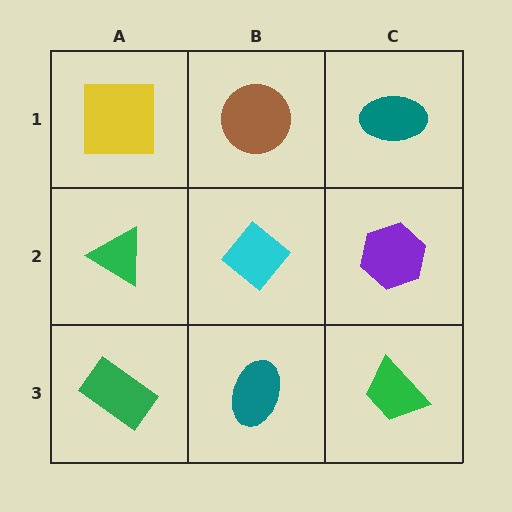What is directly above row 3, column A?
A green triangle.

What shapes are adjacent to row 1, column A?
A green triangle (row 2, column A), a brown circle (row 1, column B).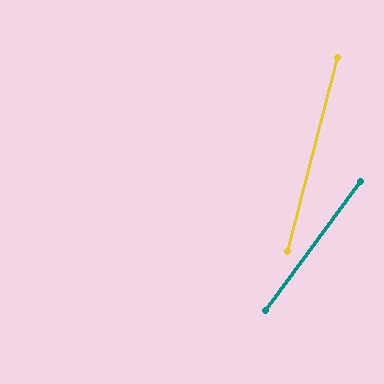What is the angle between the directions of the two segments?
Approximately 22 degrees.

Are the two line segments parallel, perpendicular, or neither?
Neither parallel nor perpendicular — they differ by about 22°.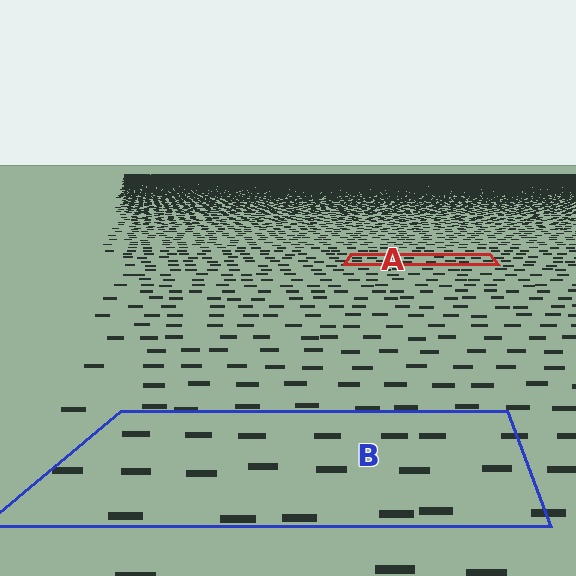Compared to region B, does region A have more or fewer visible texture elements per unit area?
Region A has more texture elements per unit area — they are packed more densely because it is farther away.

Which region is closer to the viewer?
Region B is closer. The texture elements there are larger and more spread out.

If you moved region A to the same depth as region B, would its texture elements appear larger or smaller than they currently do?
They would appear larger. At a closer depth, the same texture elements are projected at a bigger on-screen size.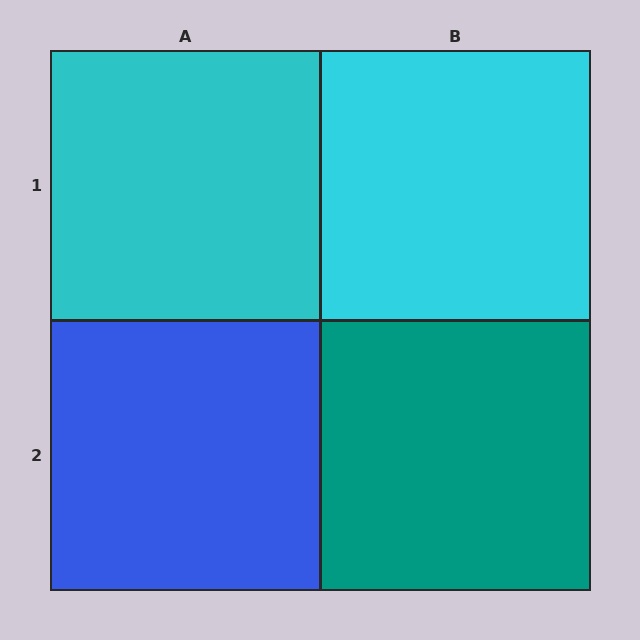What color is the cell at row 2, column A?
Blue.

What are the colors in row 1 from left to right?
Cyan, cyan.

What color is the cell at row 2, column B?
Teal.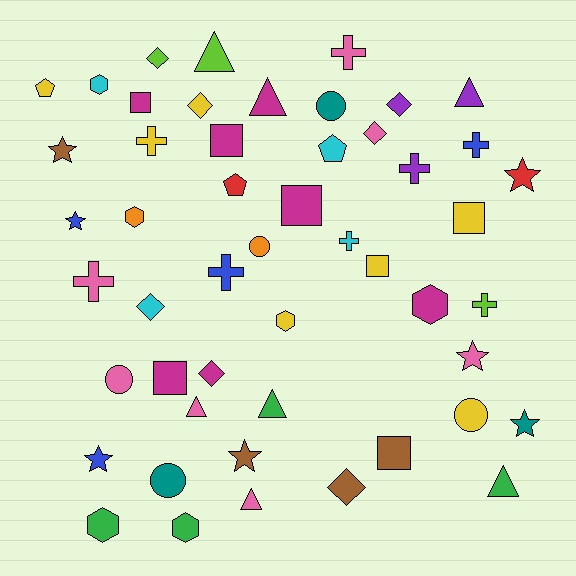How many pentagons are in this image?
There are 3 pentagons.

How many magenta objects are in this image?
There are 7 magenta objects.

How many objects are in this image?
There are 50 objects.